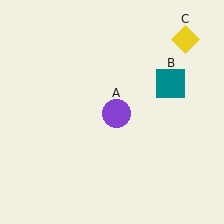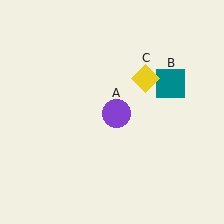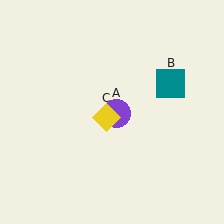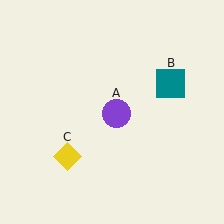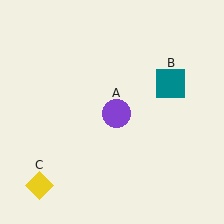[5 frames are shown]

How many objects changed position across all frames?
1 object changed position: yellow diamond (object C).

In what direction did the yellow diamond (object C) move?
The yellow diamond (object C) moved down and to the left.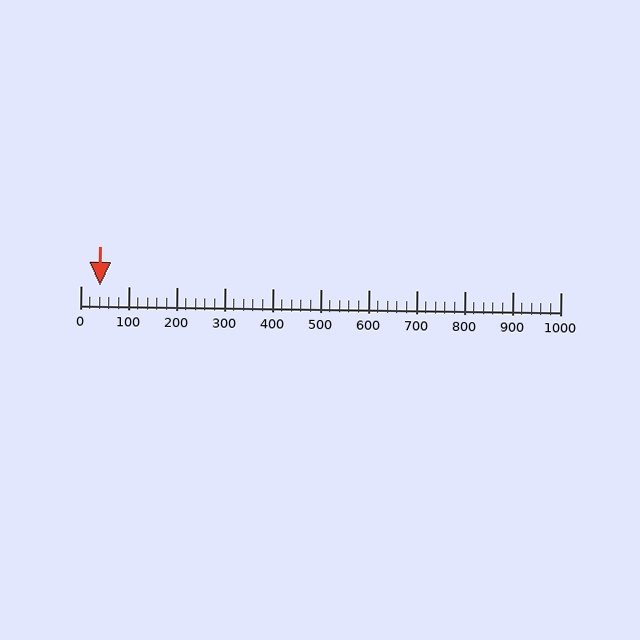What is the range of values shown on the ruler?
The ruler shows values from 0 to 1000.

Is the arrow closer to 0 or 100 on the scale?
The arrow is closer to 0.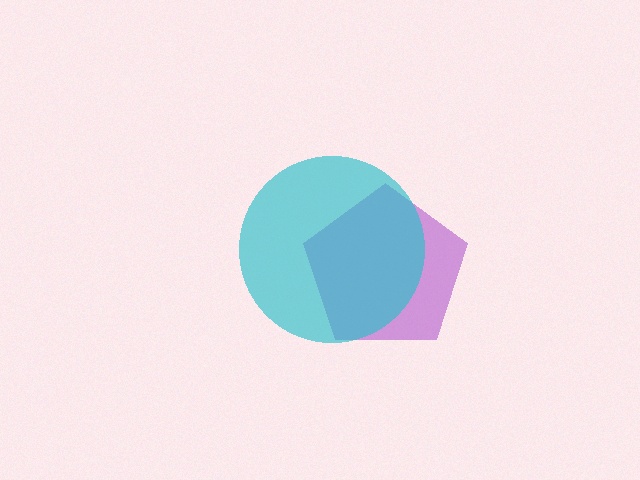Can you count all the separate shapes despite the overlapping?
Yes, there are 2 separate shapes.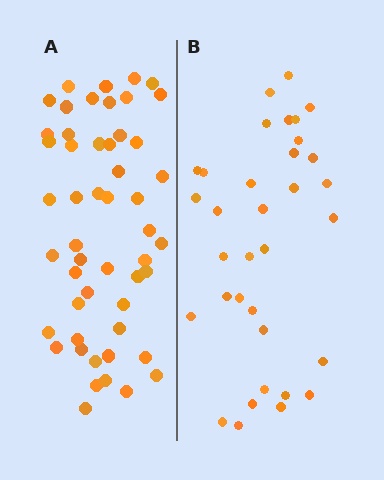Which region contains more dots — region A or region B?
Region A (the left region) has more dots.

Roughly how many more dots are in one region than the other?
Region A has approximately 15 more dots than region B.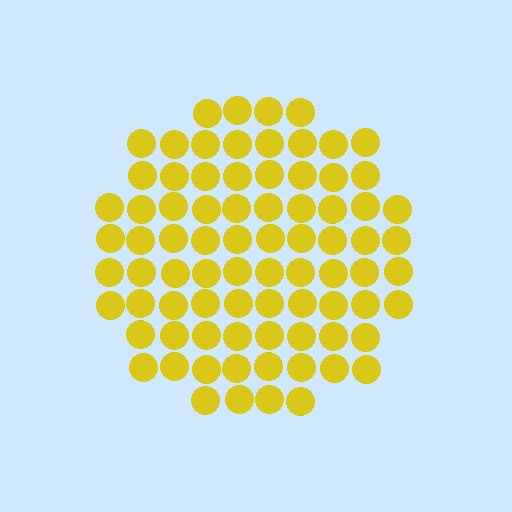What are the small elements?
The small elements are circles.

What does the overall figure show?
The overall figure shows a circle.